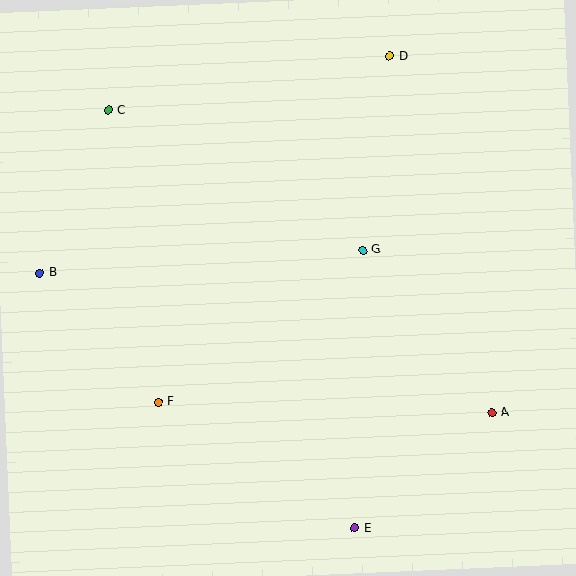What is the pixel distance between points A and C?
The distance between A and C is 488 pixels.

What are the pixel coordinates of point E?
Point E is at (355, 528).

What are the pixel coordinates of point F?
Point F is at (158, 402).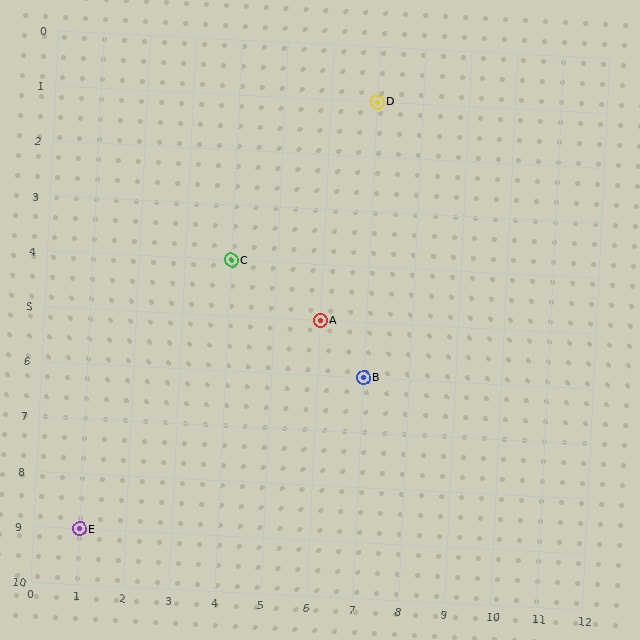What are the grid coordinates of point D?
Point D is at grid coordinates (7, 1).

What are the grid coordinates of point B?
Point B is at grid coordinates (7, 6).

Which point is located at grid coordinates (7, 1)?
Point D is at (7, 1).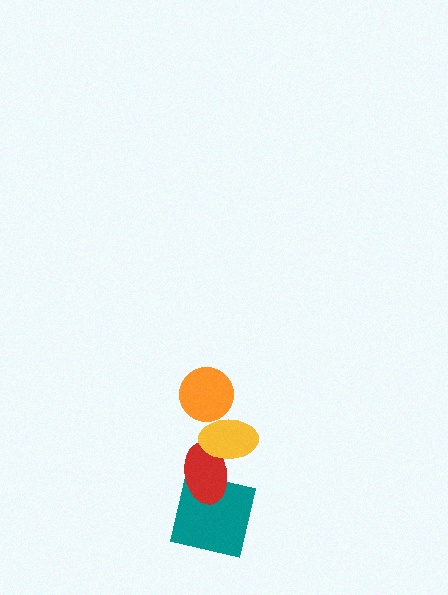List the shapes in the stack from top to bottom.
From top to bottom: the orange circle, the yellow ellipse, the red ellipse, the teal square.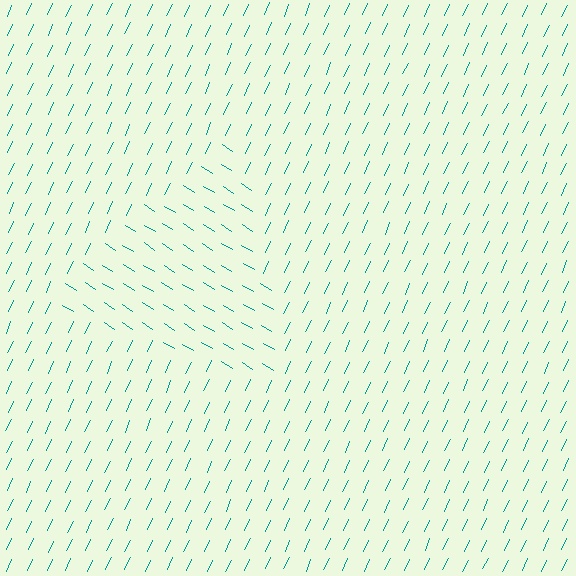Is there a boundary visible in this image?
Yes, there is a texture boundary formed by a change in line orientation.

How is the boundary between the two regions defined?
The boundary is defined purely by a change in line orientation (approximately 83 degrees difference). All lines are the same color and thickness.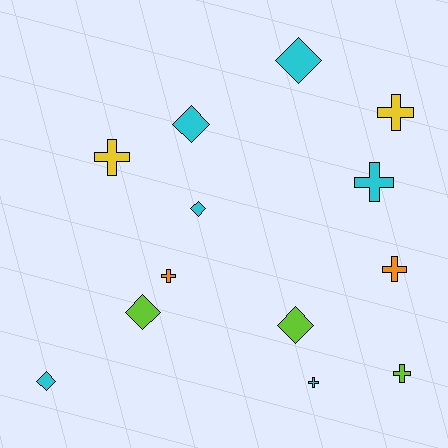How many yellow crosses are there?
There are 2 yellow crosses.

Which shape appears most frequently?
Cross, with 7 objects.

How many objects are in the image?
There are 13 objects.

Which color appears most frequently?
Cyan, with 6 objects.